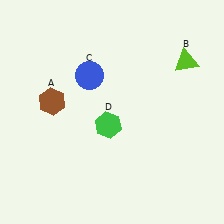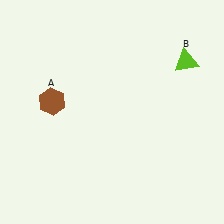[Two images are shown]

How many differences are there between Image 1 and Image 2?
There are 2 differences between the two images.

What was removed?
The green hexagon (D), the blue circle (C) were removed in Image 2.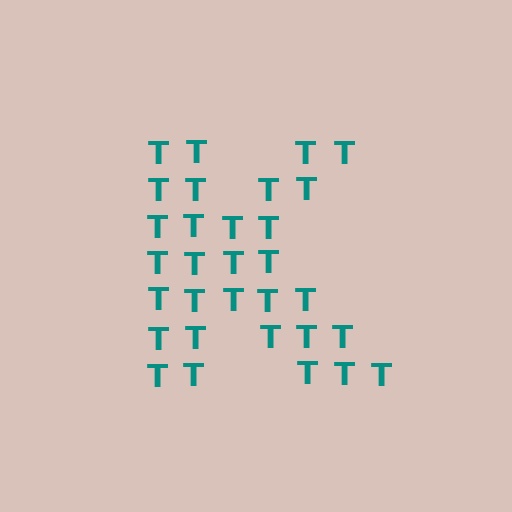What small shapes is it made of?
It is made of small letter T's.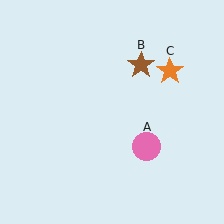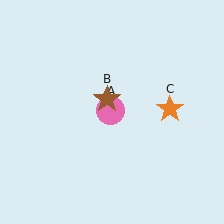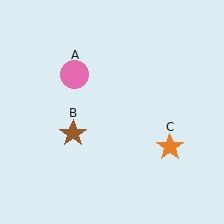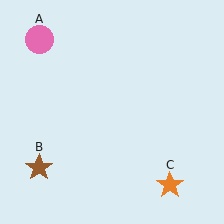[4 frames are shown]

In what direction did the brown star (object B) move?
The brown star (object B) moved down and to the left.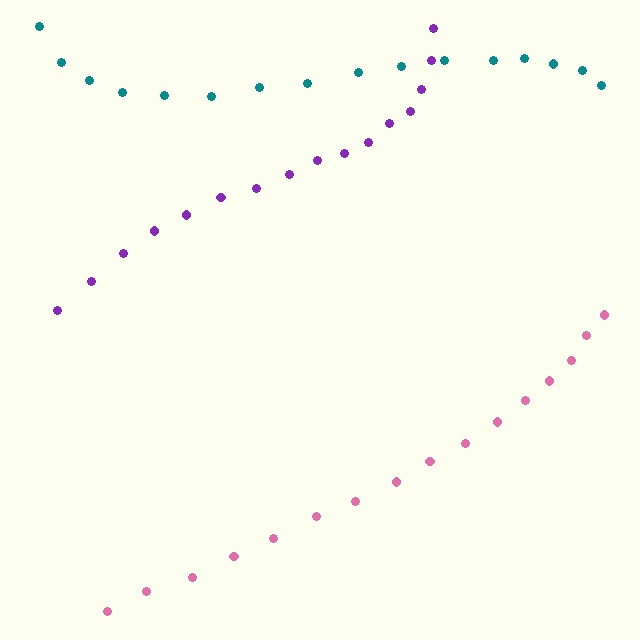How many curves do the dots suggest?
There are 3 distinct paths.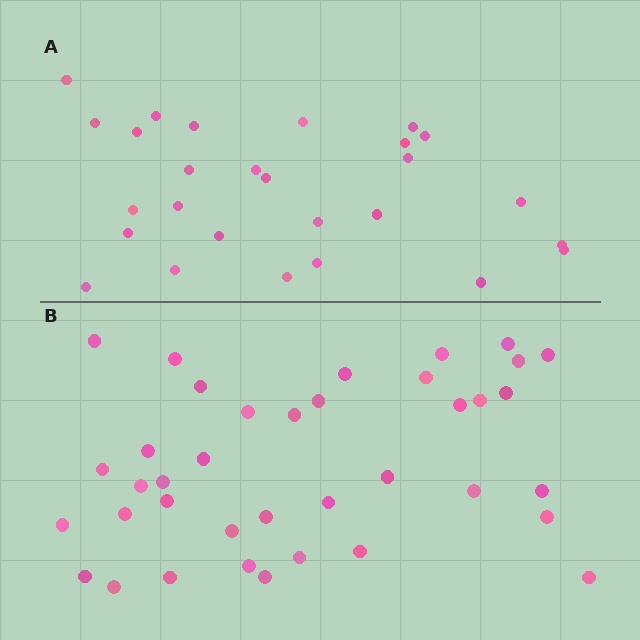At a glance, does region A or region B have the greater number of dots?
Region B (the bottom region) has more dots.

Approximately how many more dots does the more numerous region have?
Region B has roughly 12 or so more dots than region A.